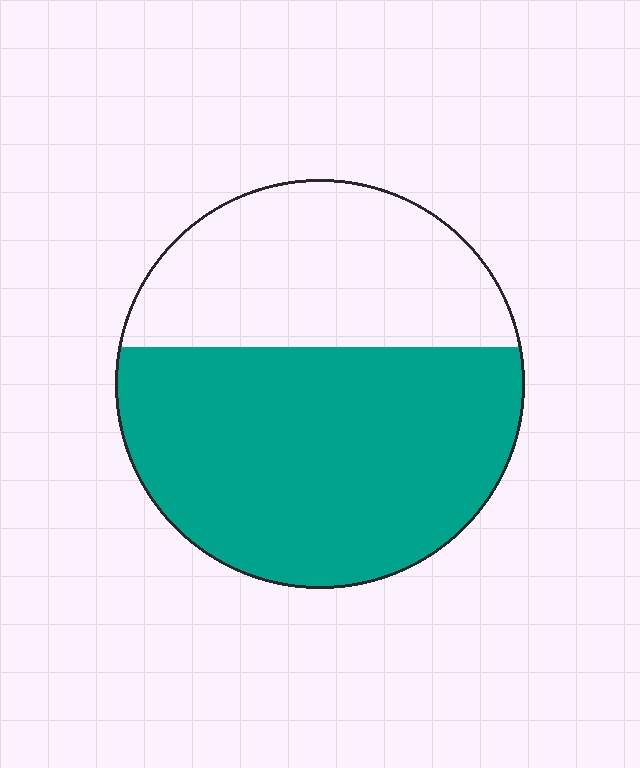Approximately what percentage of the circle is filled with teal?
Approximately 60%.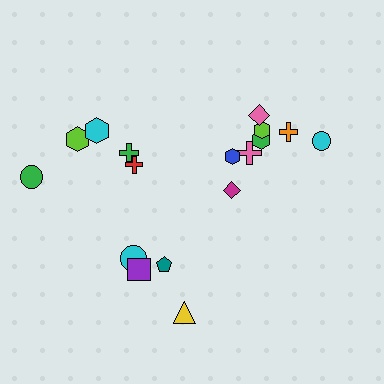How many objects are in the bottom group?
There are 4 objects.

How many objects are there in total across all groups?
There are 17 objects.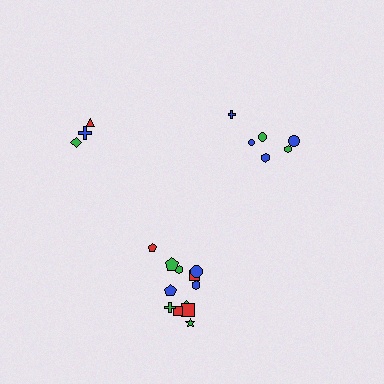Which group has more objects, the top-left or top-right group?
The top-right group.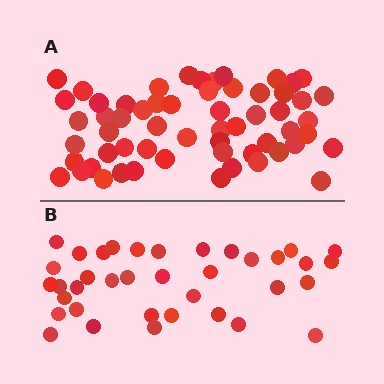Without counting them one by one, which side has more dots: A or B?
Region A (the top region) has more dots.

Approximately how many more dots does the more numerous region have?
Region A has approximately 20 more dots than region B.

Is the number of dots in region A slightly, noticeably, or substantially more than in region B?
Region A has substantially more. The ratio is roughly 1.6 to 1.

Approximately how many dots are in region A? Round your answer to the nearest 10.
About 60 dots. (The exact count is 59, which rounds to 60.)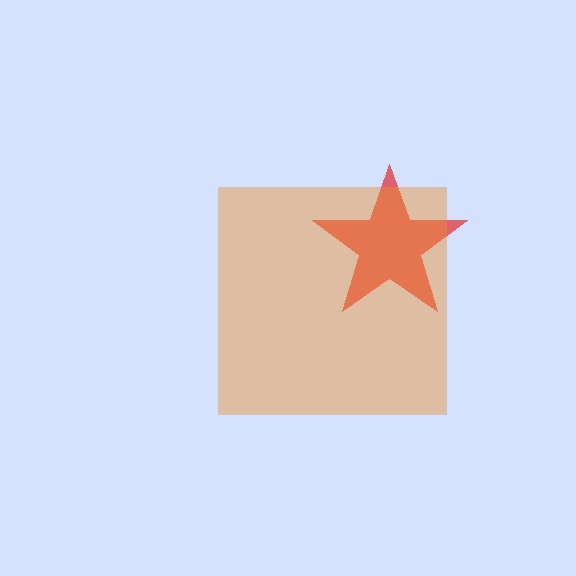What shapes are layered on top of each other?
The layered shapes are: a red star, an orange square.